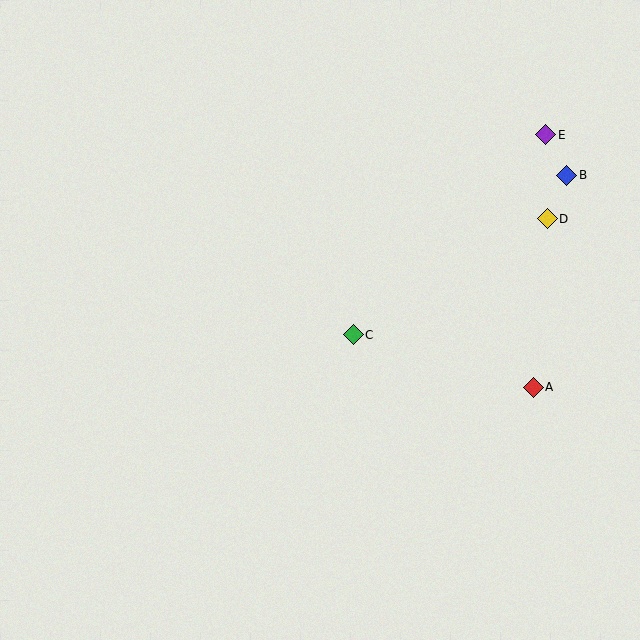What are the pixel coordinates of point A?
Point A is at (533, 387).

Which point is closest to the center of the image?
Point C at (353, 335) is closest to the center.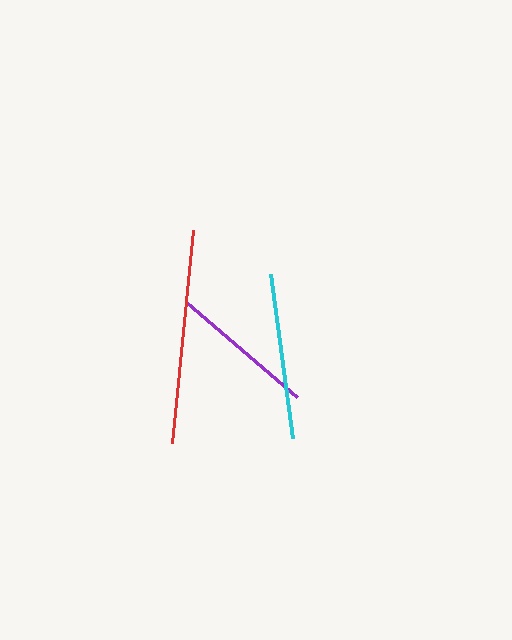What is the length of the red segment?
The red segment is approximately 214 pixels long.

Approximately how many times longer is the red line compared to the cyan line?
The red line is approximately 1.3 times the length of the cyan line.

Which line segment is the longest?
The red line is the longest at approximately 214 pixels.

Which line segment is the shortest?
The purple line is the shortest at approximately 146 pixels.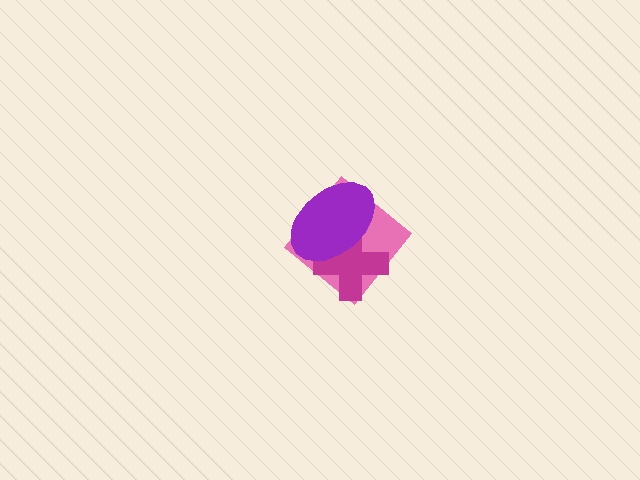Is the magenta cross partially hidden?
Yes, it is partially covered by another shape.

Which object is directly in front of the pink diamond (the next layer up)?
The magenta cross is directly in front of the pink diamond.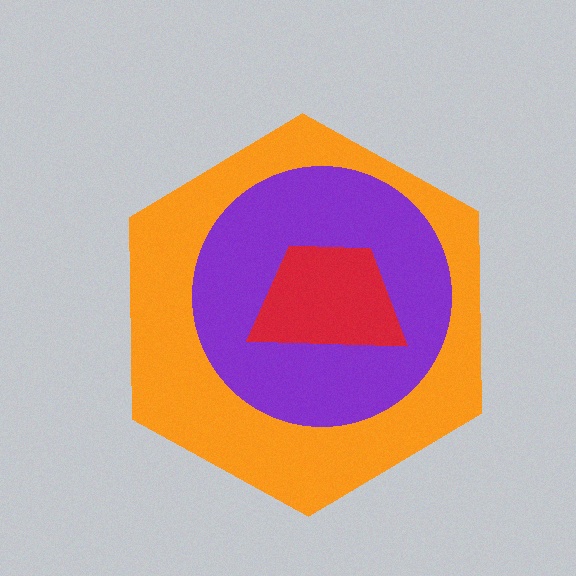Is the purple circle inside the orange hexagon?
Yes.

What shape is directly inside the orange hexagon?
The purple circle.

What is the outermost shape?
The orange hexagon.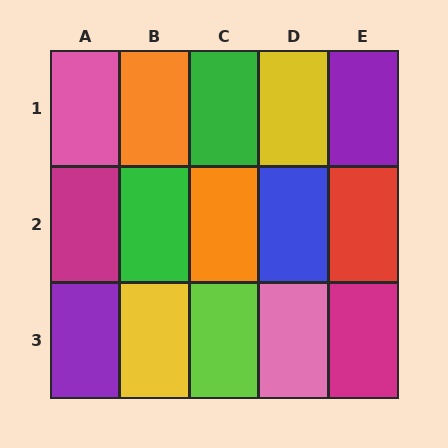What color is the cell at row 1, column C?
Green.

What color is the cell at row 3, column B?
Yellow.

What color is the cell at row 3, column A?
Purple.